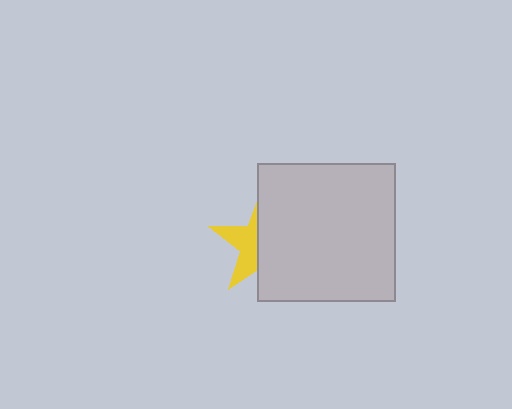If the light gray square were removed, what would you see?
You would see the complete yellow star.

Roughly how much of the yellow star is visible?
A small part of it is visible (roughly 41%).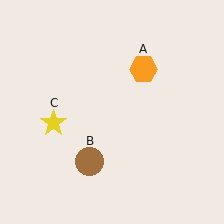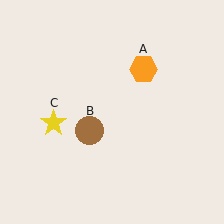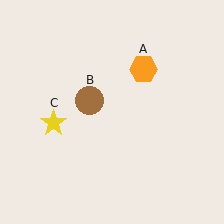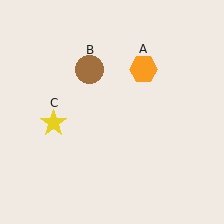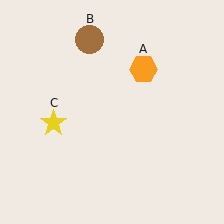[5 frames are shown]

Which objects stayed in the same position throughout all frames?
Orange hexagon (object A) and yellow star (object C) remained stationary.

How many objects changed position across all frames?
1 object changed position: brown circle (object B).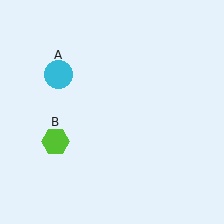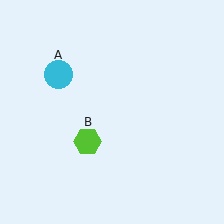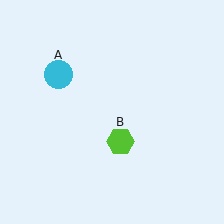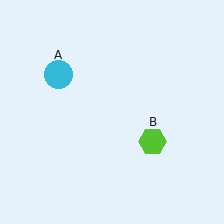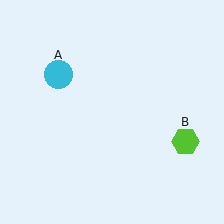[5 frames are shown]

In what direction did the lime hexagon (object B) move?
The lime hexagon (object B) moved right.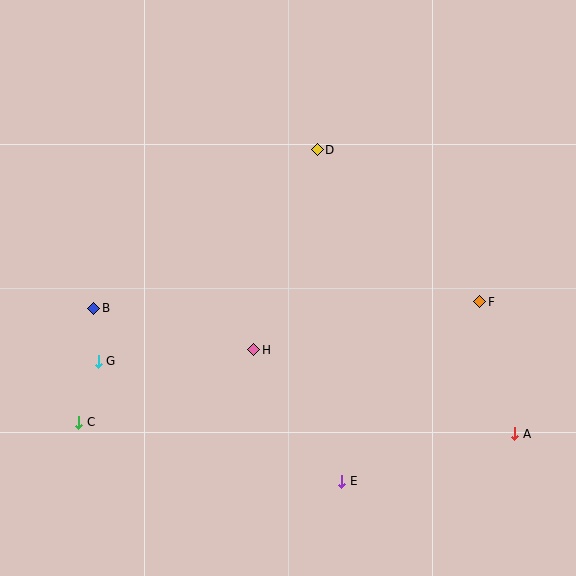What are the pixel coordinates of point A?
Point A is at (515, 434).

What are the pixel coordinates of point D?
Point D is at (317, 150).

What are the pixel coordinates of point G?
Point G is at (98, 361).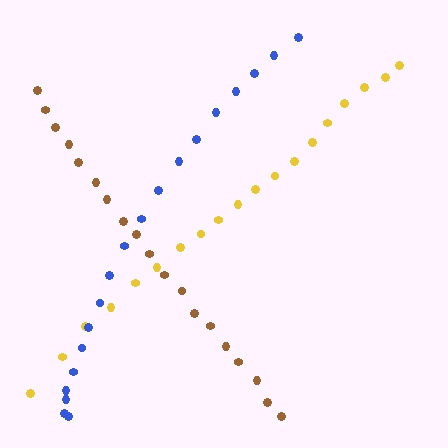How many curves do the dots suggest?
There are 3 distinct paths.